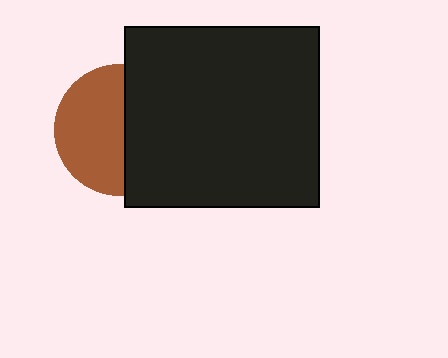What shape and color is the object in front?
The object in front is a black rectangle.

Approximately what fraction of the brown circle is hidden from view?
Roughly 47% of the brown circle is hidden behind the black rectangle.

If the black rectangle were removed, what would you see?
You would see the complete brown circle.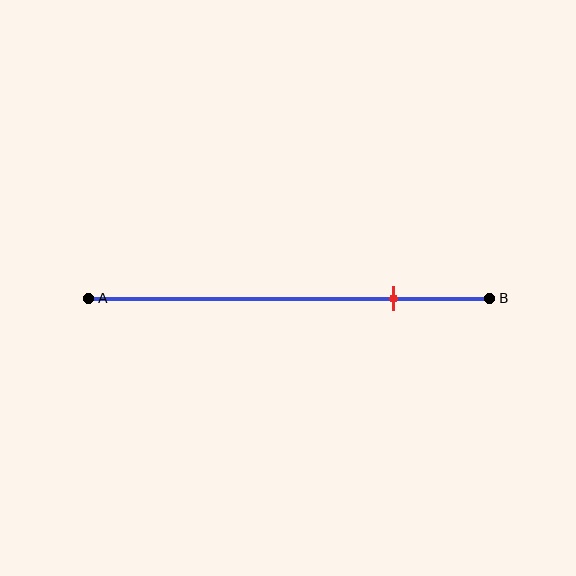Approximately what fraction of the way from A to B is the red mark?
The red mark is approximately 75% of the way from A to B.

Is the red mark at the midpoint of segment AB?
No, the mark is at about 75% from A, not at the 50% midpoint.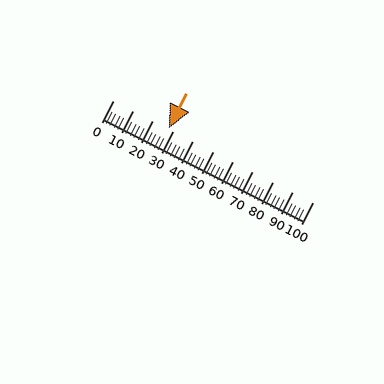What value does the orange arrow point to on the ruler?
The orange arrow points to approximately 28.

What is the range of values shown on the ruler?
The ruler shows values from 0 to 100.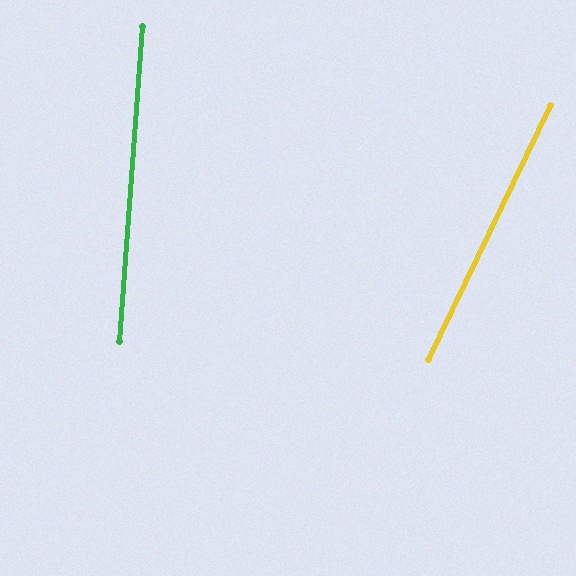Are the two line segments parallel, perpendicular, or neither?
Neither parallel nor perpendicular — they differ by about 21°.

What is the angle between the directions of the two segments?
Approximately 21 degrees.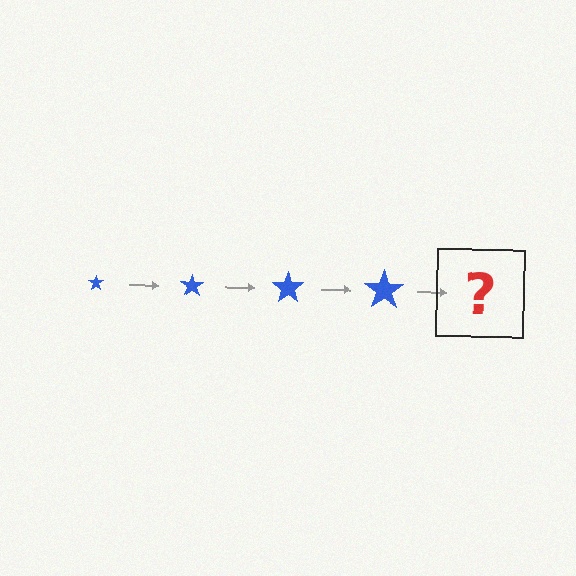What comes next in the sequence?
The next element should be a blue star, larger than the previous one.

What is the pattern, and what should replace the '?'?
The pattern is that the star gets progressively larger each step. The '?' should be a blue star, larger than the previous one.